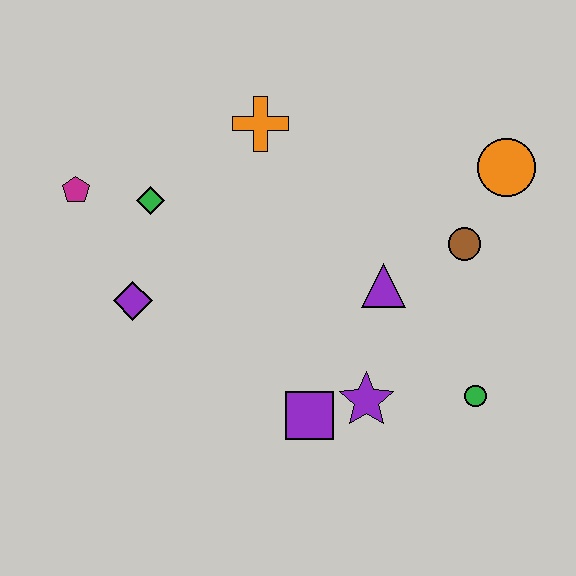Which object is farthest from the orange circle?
The magenta pentagon is farthest from the orange circle.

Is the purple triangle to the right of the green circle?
No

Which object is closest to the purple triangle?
The brown circle is closest to the purple triangle.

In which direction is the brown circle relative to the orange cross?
The brown circle is to the right of the orange cross.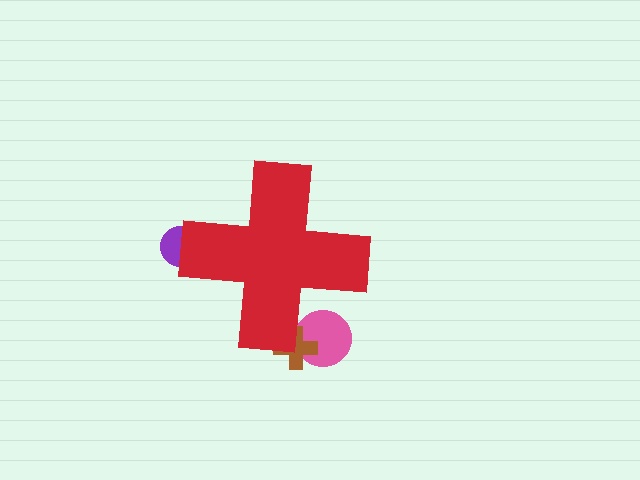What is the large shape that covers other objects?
A red cross.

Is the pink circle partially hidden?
Yes, the pink circle is partially hidden behind the red cross.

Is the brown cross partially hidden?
Yes, the brown cross is partially hidden behind the red cross.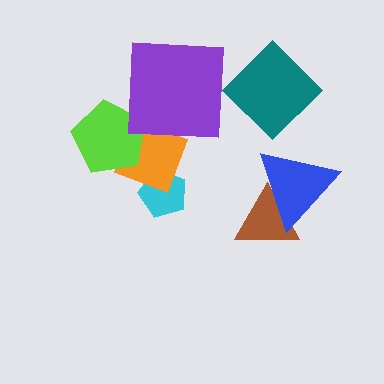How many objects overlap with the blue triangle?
1 object overlaps with the blue triangle.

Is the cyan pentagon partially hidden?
Yes, it is partially covered by another shape.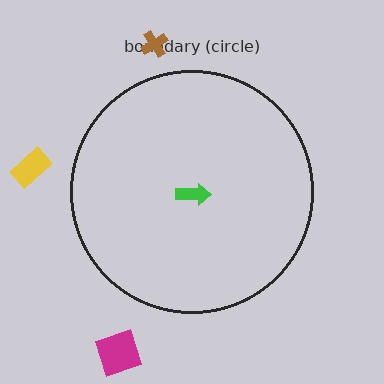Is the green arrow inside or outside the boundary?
Inside.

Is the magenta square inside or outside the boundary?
Outside.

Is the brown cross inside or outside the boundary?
Outside.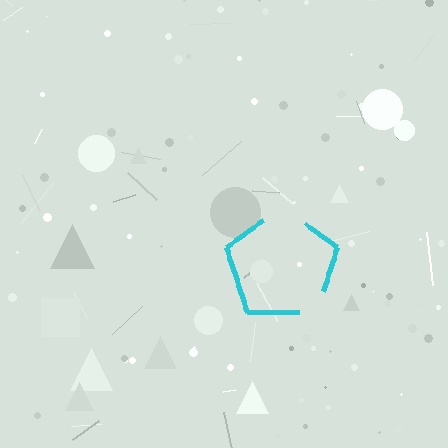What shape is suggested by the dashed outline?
The dashed outline suggests a pentagon.